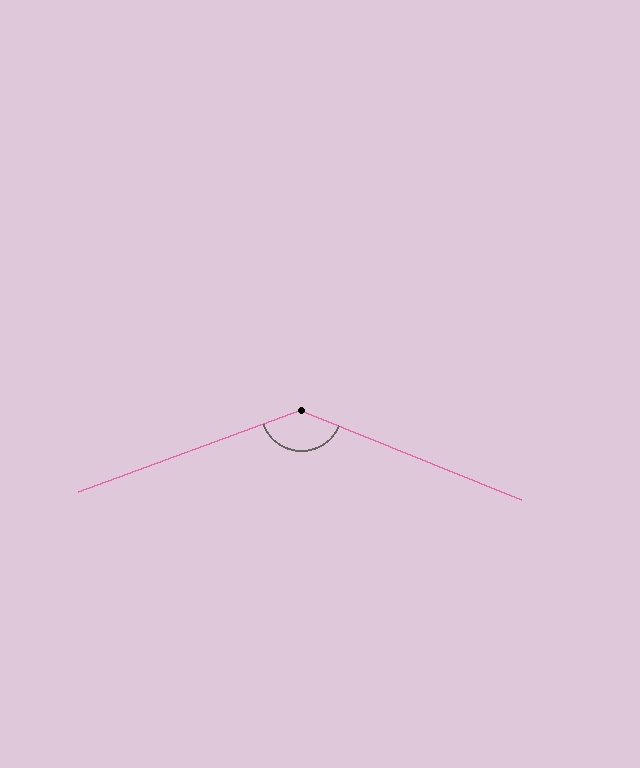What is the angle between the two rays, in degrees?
Approximately 138 degrees.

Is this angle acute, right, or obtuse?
It is obtuse.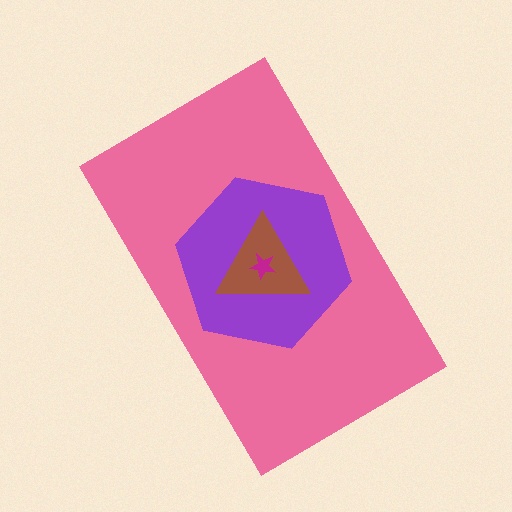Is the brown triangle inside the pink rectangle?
Yes.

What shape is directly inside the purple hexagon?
The brown triangle.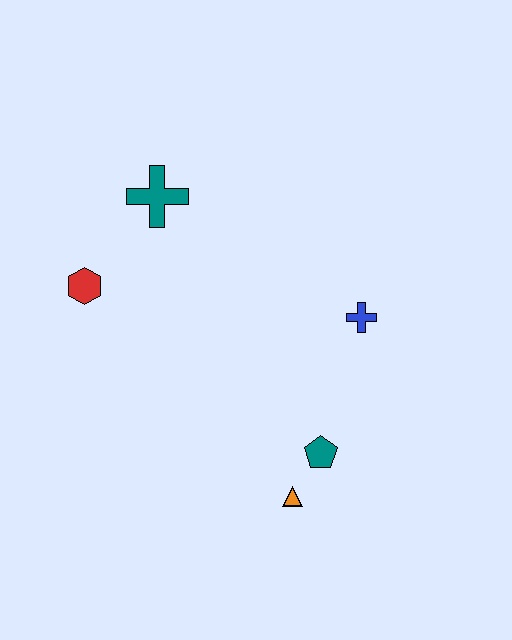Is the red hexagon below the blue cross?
No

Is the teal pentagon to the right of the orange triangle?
Yes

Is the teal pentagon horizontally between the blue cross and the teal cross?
Yes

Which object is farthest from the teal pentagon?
The teal cross is farthest from the teal pentagon.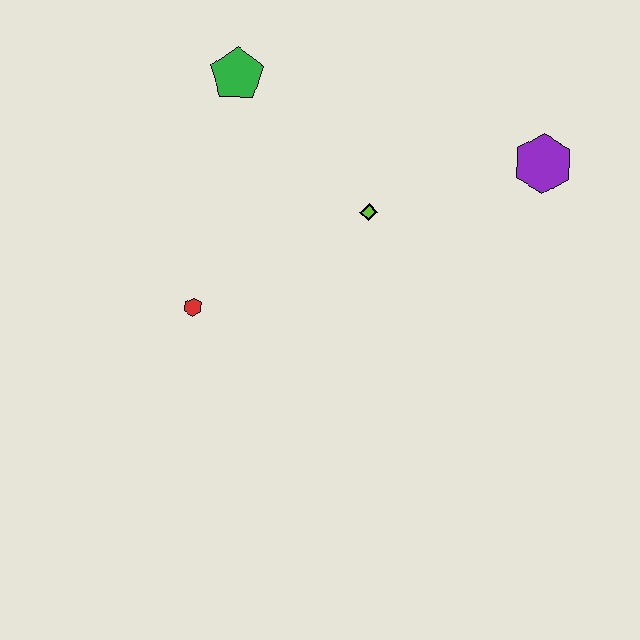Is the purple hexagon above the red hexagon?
Yes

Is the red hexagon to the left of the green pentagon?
Yes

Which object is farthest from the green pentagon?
The purple hexagon is farthest from the green pentagon.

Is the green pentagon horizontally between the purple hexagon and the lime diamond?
No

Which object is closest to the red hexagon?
The lime diamond is closest to the red hexagon.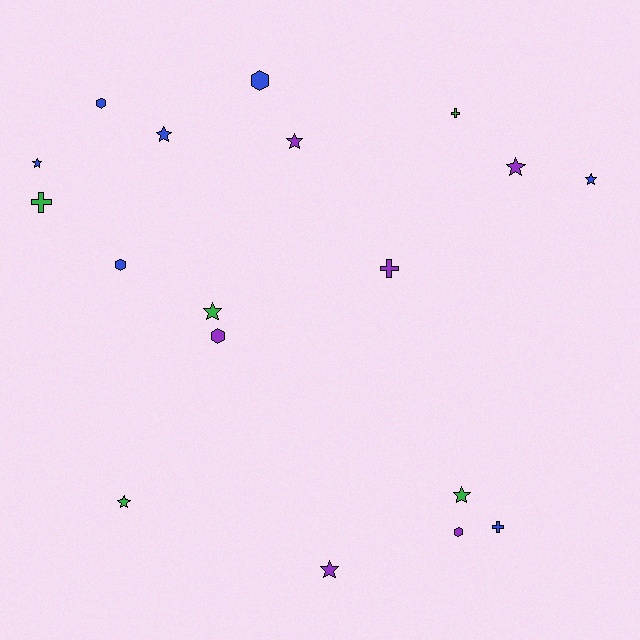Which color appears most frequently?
Blue, with 7 objects.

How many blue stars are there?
There are 3 blue stars.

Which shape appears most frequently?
Star, with 9 objects.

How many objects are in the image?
There are 18 objects.